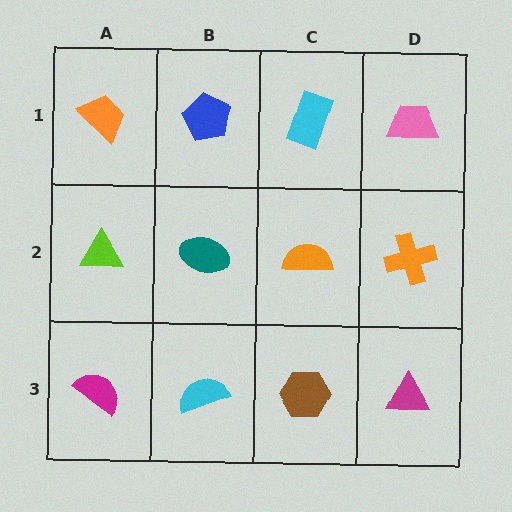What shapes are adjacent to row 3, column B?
A teal ellipse (row 2, column B), a magenta semicircle (row 3, column A), a brown hexagon (row 3, column C).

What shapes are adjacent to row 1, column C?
An orange semicircle (row 2, column C), a blue pentagon (row 1, column B), a pink trapezoid (row 1, column D).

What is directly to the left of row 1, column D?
A cyan rectangle.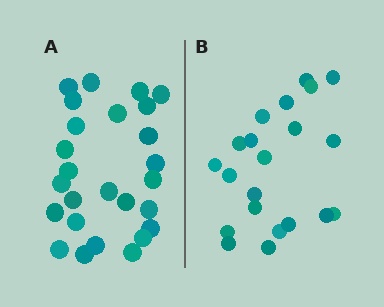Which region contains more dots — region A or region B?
Region A (the left region) has more dots.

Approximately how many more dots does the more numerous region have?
Region A has about 5 more dots than region B.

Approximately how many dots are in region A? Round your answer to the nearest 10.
About 30 dots. (The exact count is 26, which rounds to 30.)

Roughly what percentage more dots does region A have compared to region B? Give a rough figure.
About 25% more.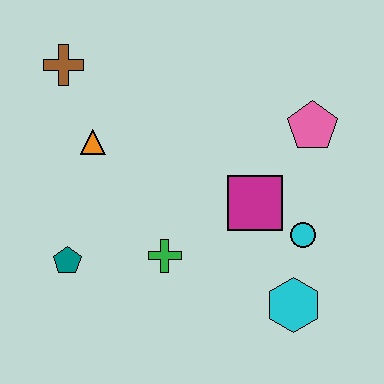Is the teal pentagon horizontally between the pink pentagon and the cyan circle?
No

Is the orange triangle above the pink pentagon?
No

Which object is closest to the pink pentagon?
The magenta square is closest to the pink pentagon.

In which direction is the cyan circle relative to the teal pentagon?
The cyan circle is to the right of the teal pentagon.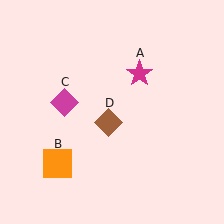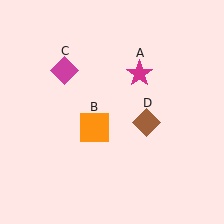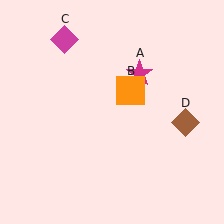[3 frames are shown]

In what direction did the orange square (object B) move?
The orange square (object B) moved up and to the right.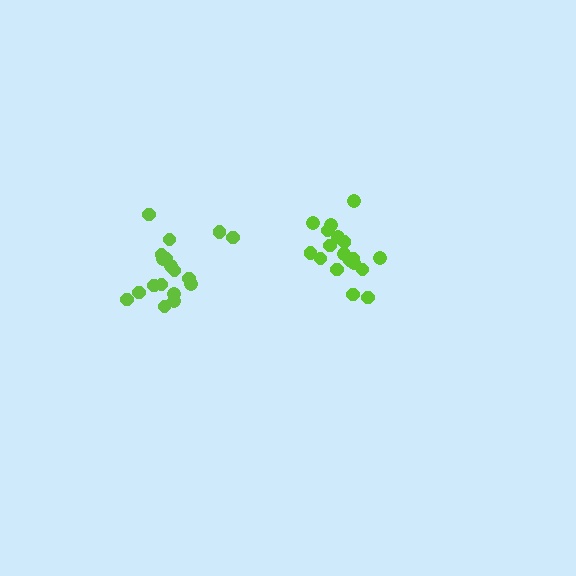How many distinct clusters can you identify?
There are 2 distinct clusters.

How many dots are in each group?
Group 1: 18 dots, Group 2: 18 dots (36 total).